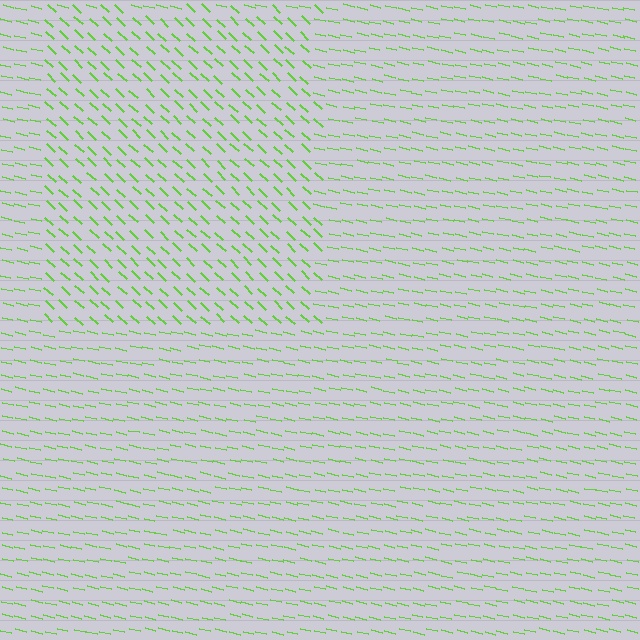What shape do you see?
I see a rectangle.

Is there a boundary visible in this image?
Yes, there is a texture boundary formed by a change in line orientation.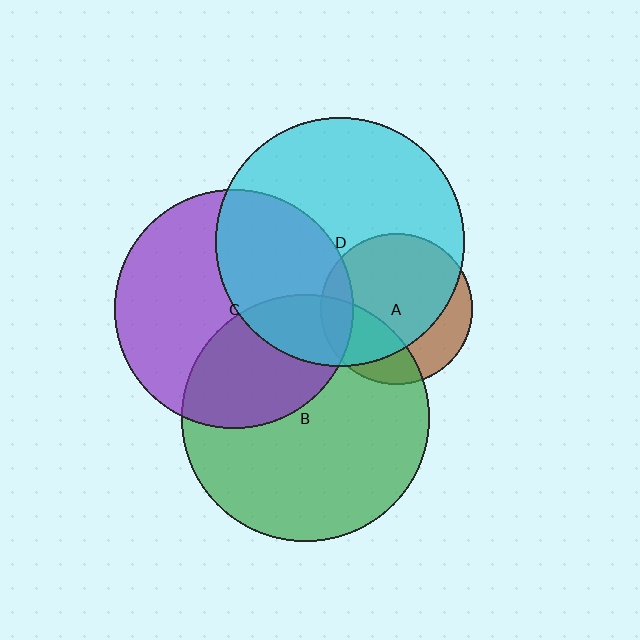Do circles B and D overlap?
Yes.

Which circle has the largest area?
Circle D (cyan).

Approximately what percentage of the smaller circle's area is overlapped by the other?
Approximately 15%.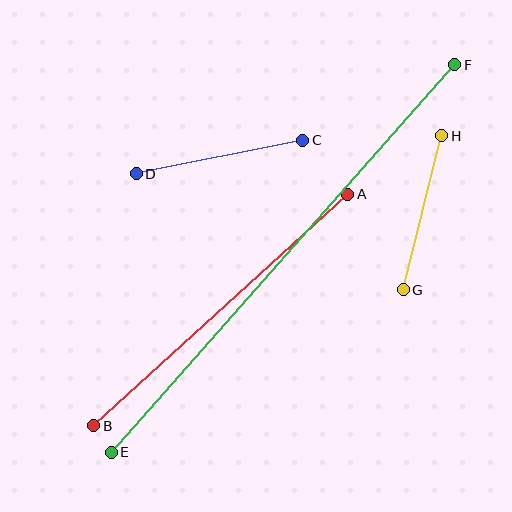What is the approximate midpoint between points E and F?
The midpoint is at approximately (283, 258) pixels.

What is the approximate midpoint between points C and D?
The midpoint is at approximately (219, 157) pixels.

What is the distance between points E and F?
The distance is approximately 518 pixels.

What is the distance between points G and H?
The distance is approximately 159 pixels.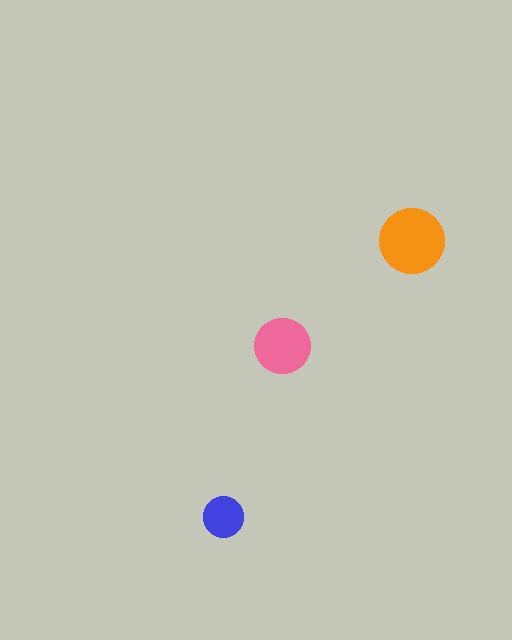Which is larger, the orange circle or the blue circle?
The orange one.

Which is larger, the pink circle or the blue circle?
The pink one.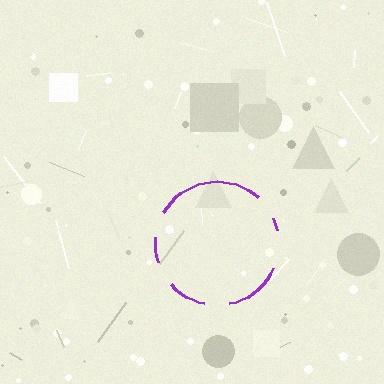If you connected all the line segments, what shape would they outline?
They would outline a circle.